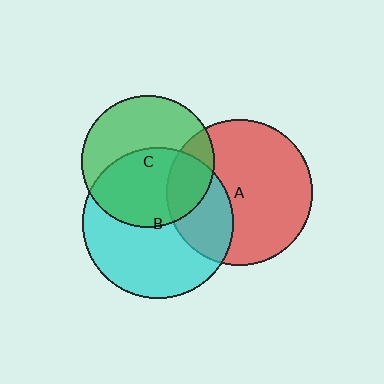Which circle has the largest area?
Circle B (cyan).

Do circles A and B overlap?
Yes.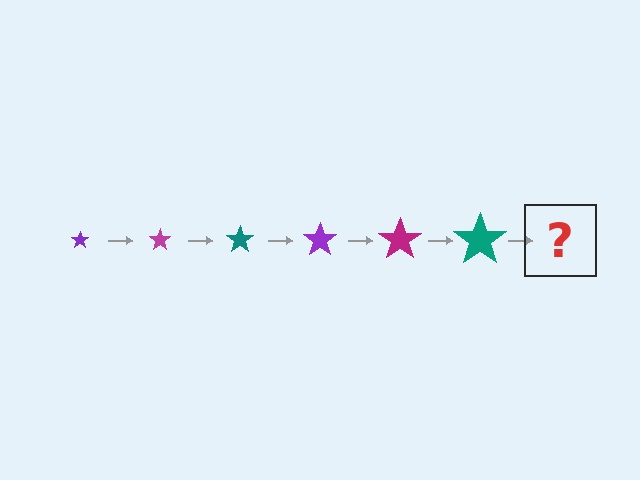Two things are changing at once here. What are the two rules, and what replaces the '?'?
The two rules are that the star grows larger each step and the color cycles through purple, magenta, and teal. The '?' should be a purple star, larger than the previous one.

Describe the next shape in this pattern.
It should be a purple star, larger than the previous one.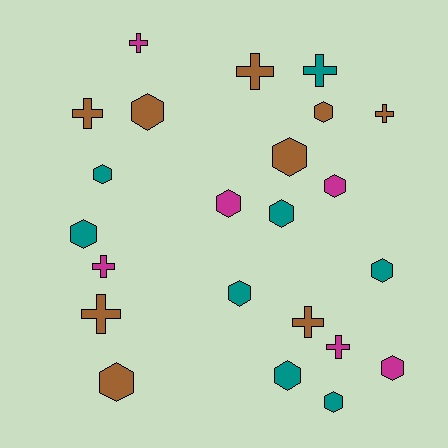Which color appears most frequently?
Brown, with 9 objects.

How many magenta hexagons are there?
There are 3 magenta hexagons.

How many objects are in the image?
There are 23 objects.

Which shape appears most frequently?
Hexagon, with 14 objects.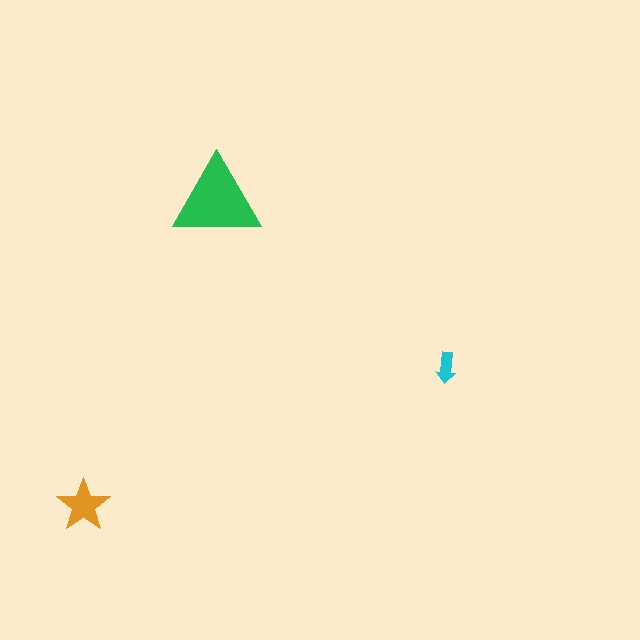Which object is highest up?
The green triangle is topmost.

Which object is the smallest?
The cyan arrow.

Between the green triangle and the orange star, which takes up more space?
The green triangle.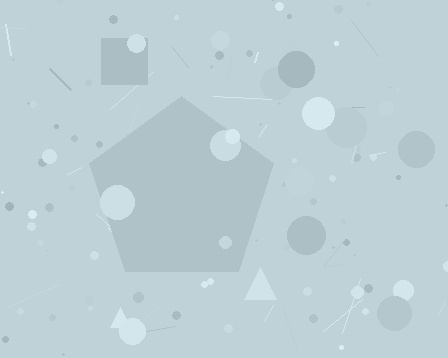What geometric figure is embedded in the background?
A pentagon is embedded in the background.